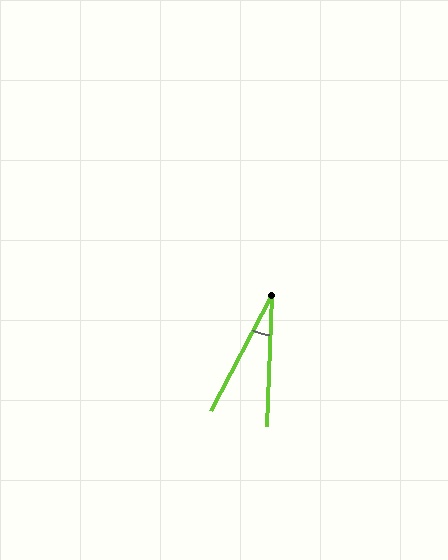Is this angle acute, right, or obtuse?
It is acute.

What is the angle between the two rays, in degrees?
Approximately 25 degrees.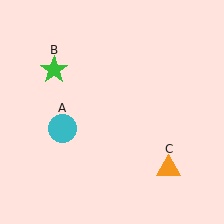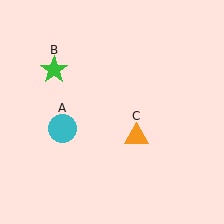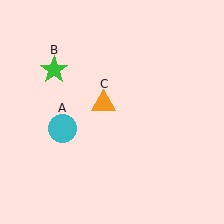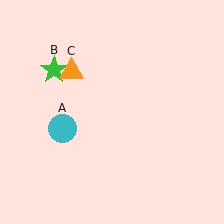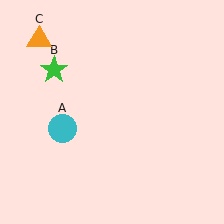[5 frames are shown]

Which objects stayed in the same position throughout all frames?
Cyan circle (object A) and green star (object B) remained stationary.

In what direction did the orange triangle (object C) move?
The orange triangle (object C) moved up and to the left.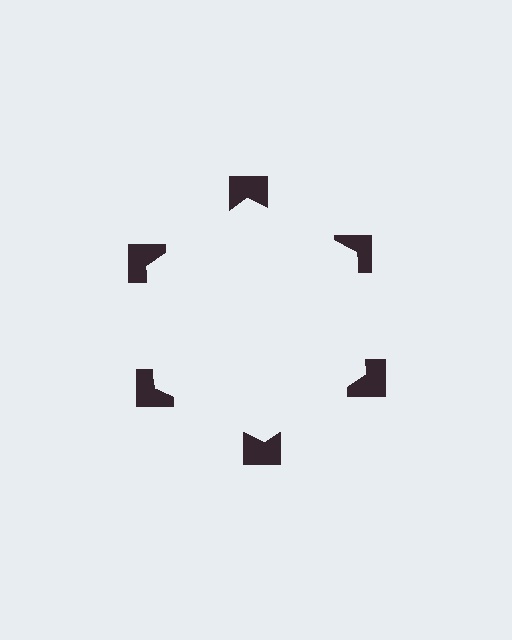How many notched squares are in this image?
There are 6 — one at each vertex of the illusory hexagon.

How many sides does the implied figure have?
6 sides.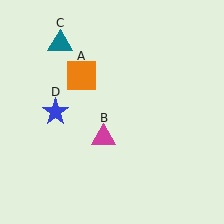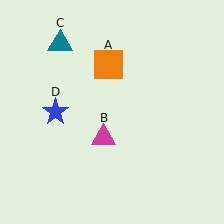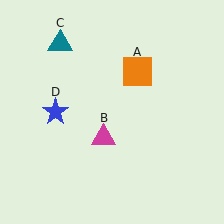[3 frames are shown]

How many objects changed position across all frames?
1 object changed position: orange square (object A).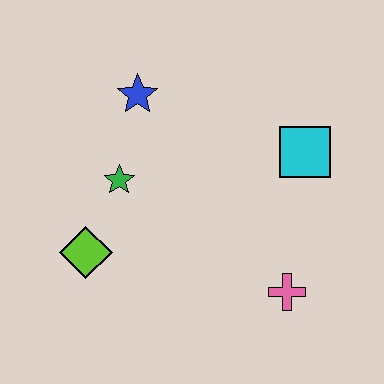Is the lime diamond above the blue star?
No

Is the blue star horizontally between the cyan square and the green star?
Yes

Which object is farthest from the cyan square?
The lime diamond is farthest from the cyan square.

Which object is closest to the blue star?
The green star is closest to the blue star.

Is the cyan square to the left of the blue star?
No